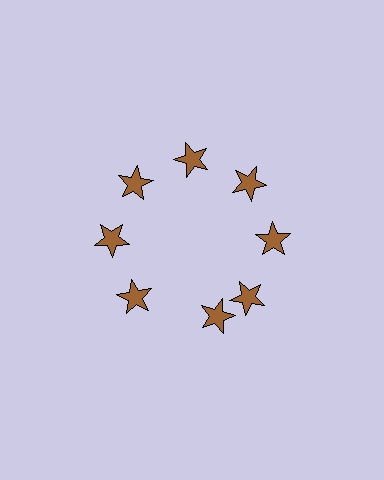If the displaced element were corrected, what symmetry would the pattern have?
It would have 8-fold rotational symmetry — the pattern would map onto itself every 45 degrees.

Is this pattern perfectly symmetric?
No. The 8 brown stars are arranged in a ring, but one element near the 6 o'clock position is rotated out of alignment along the ring, breaking the 8-fold rotational symmetry.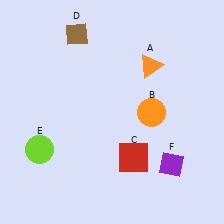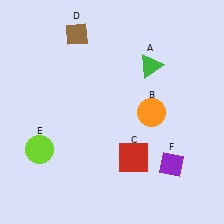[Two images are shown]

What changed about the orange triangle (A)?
In Image 1, A is orange. In Image 2, it changed to green.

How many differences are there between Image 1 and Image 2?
There is 1 difference between the two images.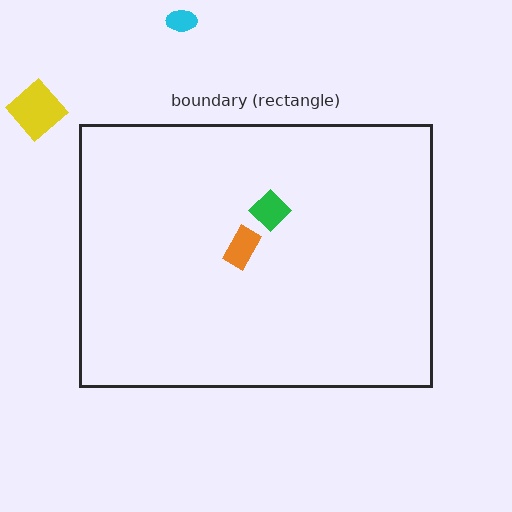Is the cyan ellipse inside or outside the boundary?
Outside.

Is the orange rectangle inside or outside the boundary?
Inside.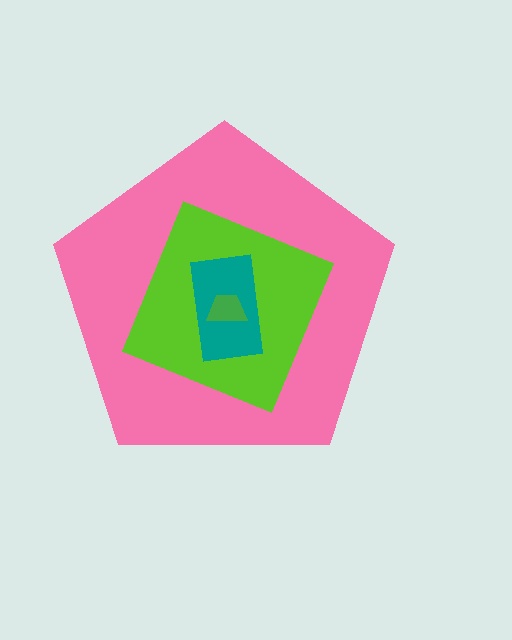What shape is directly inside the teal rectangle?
The green trapezoid.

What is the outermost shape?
The pink pentagon.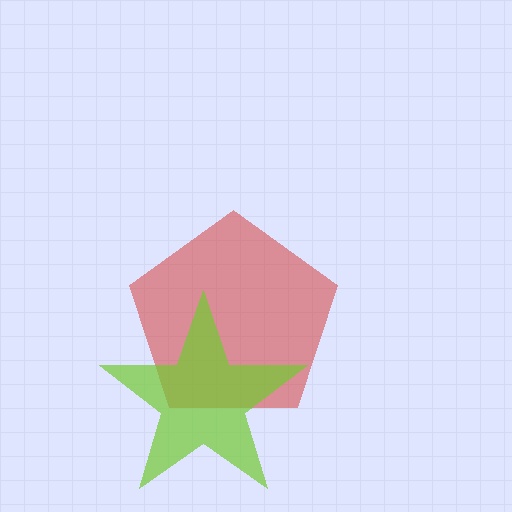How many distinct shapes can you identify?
There are 2 distinct shapes: a red pentagon, a lime star.